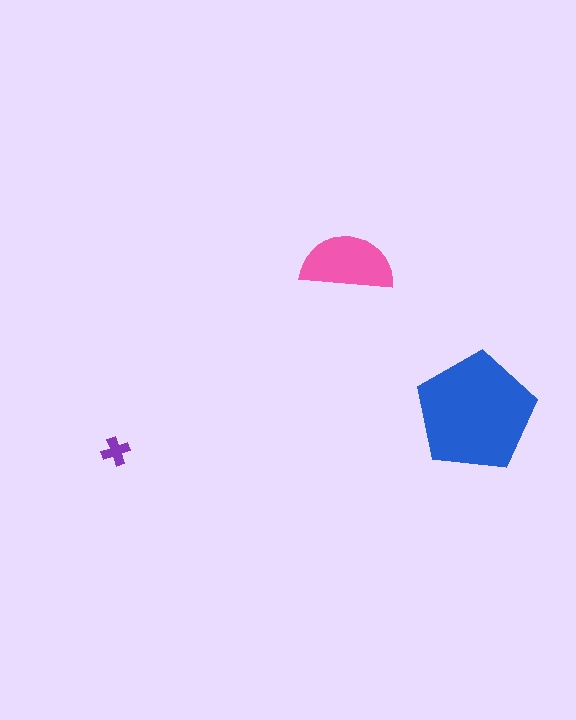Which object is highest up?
The pink semicircle is topmost.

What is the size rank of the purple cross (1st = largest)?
3rd.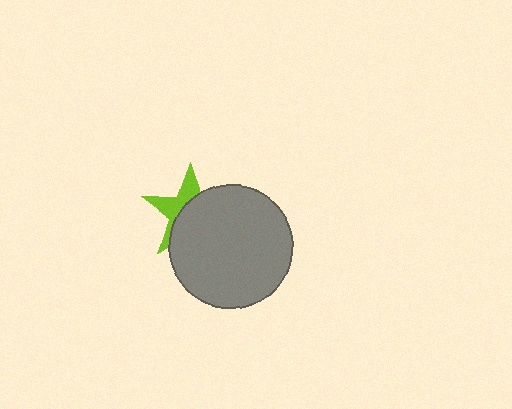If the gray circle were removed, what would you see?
You would see the complete lime star.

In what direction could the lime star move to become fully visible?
The lime star could move toward the upper-left. That would shift it out from behind the gray circle entirely.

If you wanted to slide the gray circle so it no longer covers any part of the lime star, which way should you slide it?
Slide it toward the lower-right — that is the most direct way to separate the two shapes.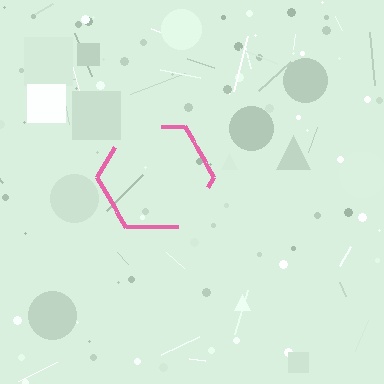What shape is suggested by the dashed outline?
The dashed outline suggests a hexagon.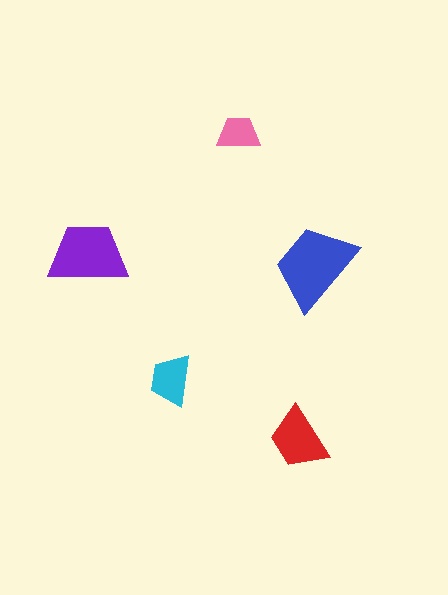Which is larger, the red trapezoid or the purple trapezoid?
The purple one.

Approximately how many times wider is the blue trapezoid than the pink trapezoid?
About 2 times wider.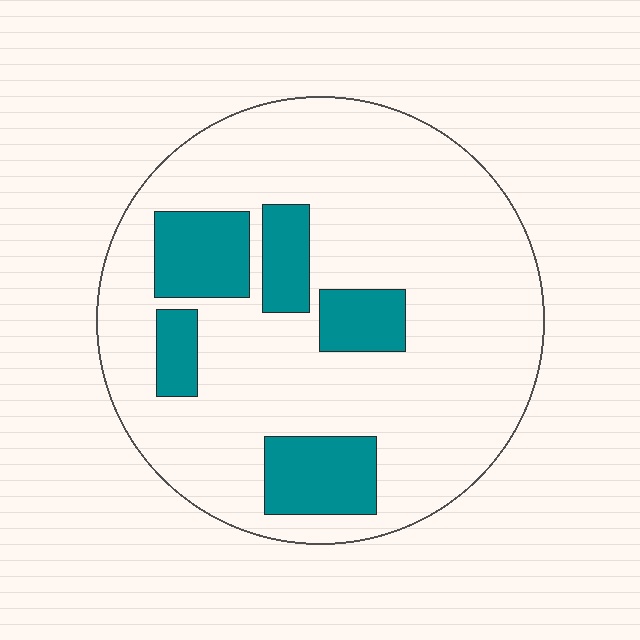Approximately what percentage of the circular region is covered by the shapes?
Approximately 20%.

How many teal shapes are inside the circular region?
5.